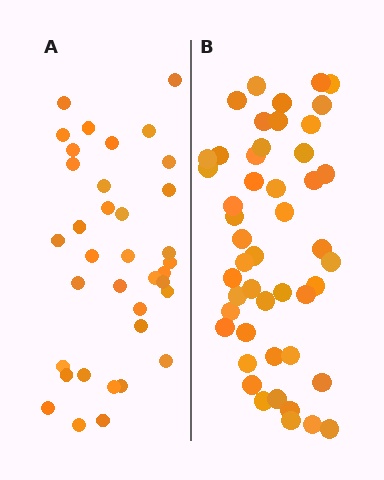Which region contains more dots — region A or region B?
Region B (the right region) has more dots.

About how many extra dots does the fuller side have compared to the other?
Region B has roughly 12 or so more dots than region A.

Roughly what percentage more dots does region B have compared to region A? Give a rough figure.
About 35% more.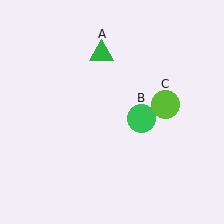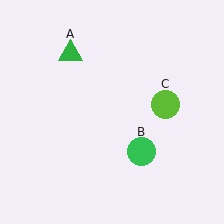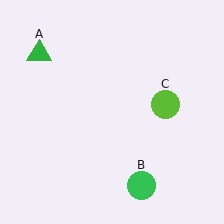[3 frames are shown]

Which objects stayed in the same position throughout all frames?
Lime circle (object C) remained stationary.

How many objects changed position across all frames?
2 objects changed position: green triangle (object A), green circle (object B).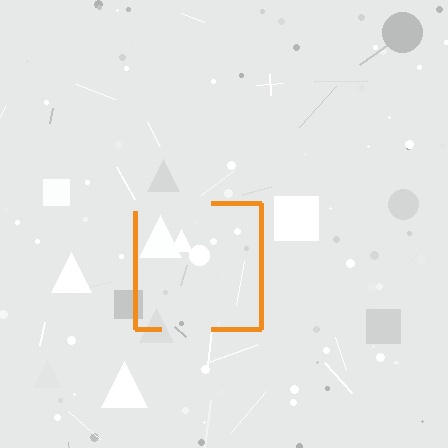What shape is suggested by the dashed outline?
The dashed outline suggests a square.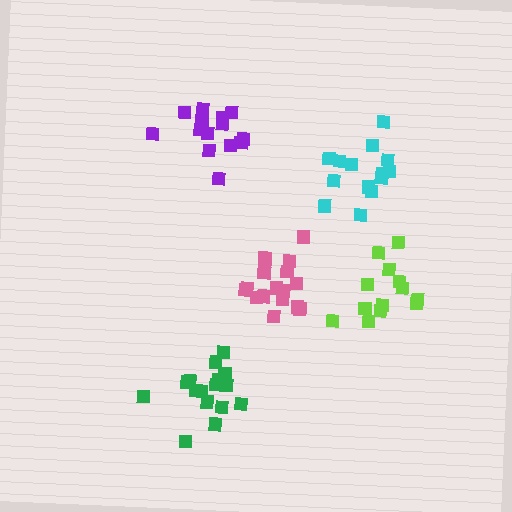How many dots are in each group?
Group 1: 18 dots, Group 2: 13 dots, Group 3: 14 dots, Group 4: 14 dots, Group 5: 17 dots (76 total).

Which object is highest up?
The purple cluster is topmost.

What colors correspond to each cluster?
The clusters are colored: green, lime, cyan, purple, pink.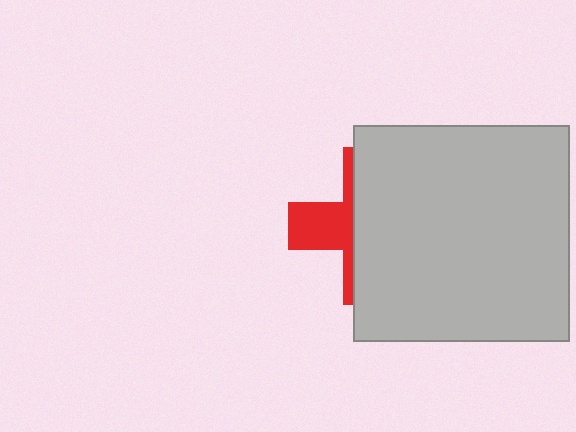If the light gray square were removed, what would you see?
You would see the complete red cross.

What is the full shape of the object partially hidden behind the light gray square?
The partially hidden object is a red cross.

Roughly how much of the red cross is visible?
A small part of it is visible (roughly 33%).